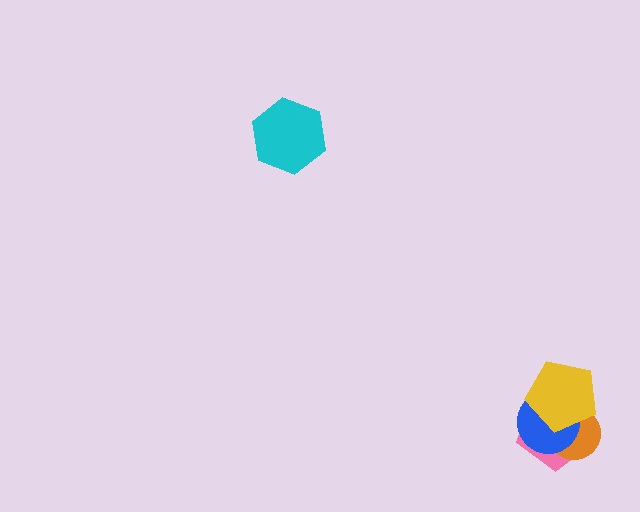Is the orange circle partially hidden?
Yes, it is partially covered by another shape.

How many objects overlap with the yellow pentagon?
3 objects overlap with the yellow pentagon.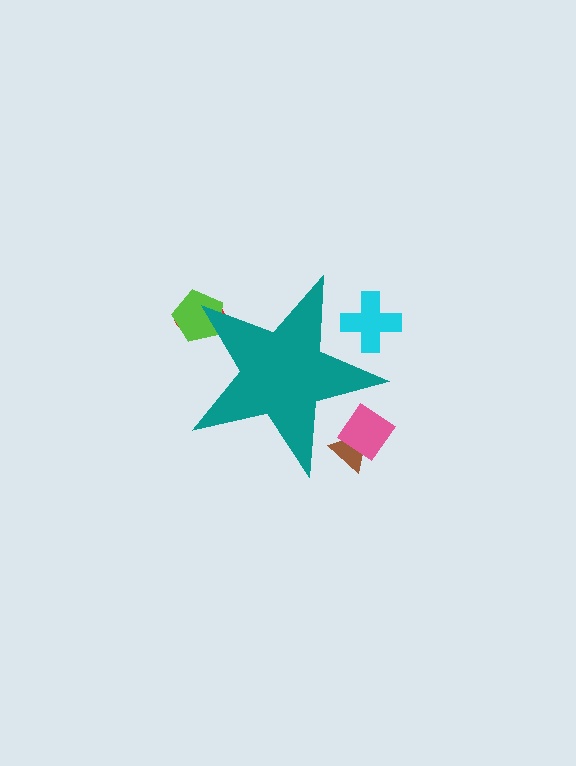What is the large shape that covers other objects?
A teal star.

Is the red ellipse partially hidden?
Yes, the red ellipse is partially hidden behind the teal star.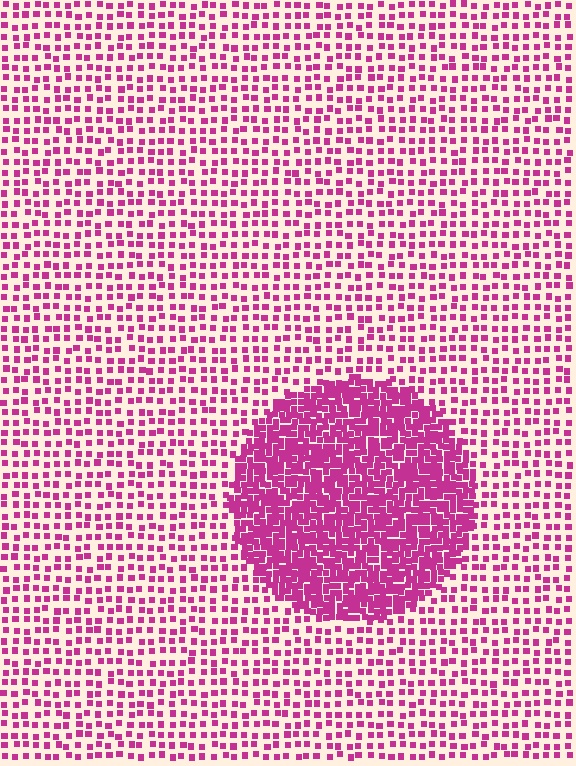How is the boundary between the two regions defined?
The boundary is defined by a change in element density (approximately 2.7x ratio). All elements are the same color, size, and shape.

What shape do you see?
I see a circle.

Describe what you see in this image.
The image contains small magenta elements arranged at two different densities. A circle-shaped region is visible where the elements are more densely packed than the surrounding area.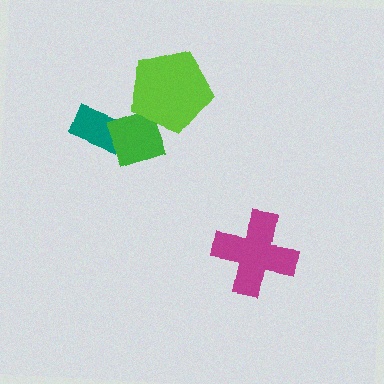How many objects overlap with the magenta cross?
0 objects overlap with the magenta cross.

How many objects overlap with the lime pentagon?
1 object overlaps with the lime pentagon.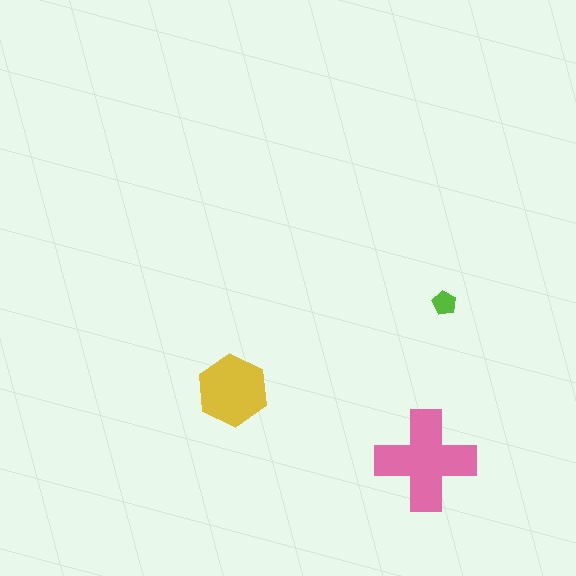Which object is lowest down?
The pink cross is bottommost.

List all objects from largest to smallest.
The pink cross, the yellow hexagon, the lime pentagon.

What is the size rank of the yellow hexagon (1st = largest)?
2nd.